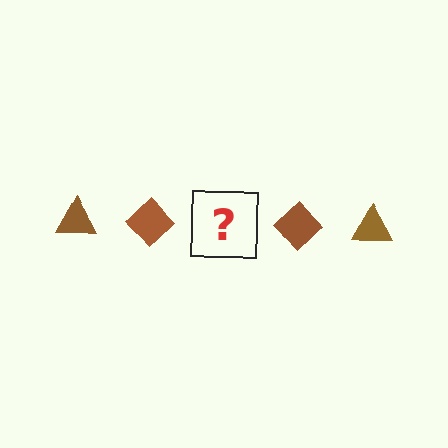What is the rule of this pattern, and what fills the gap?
The rule is that the pattern cycles through triangle, diamond shapes in brown. The gap should be filled with a brown triangle.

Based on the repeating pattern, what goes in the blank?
The blank should be a brown triangle.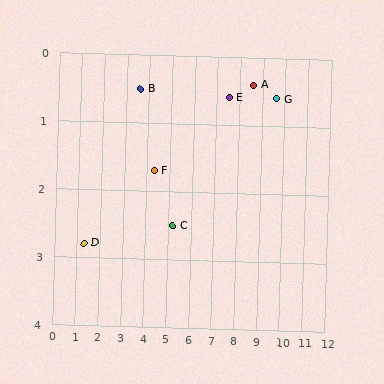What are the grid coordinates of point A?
Point A is at approximately (8.6, 0.4).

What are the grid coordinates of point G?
Point G is at approximately (9.6, 0.6).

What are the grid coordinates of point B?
Point B is at approximately (3.6, 0.5).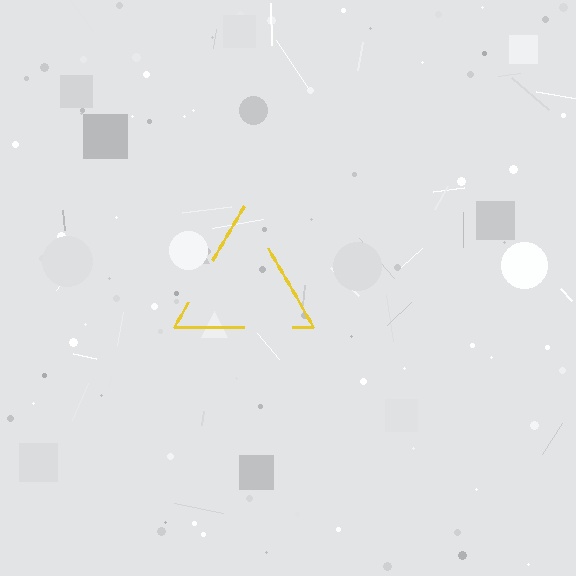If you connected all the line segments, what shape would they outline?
They would outline a triangle.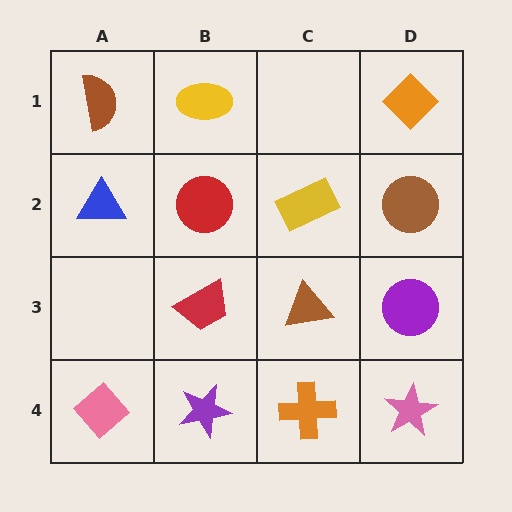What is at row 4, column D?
A pink star.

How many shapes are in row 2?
4 shapes.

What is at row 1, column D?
An orange diamond.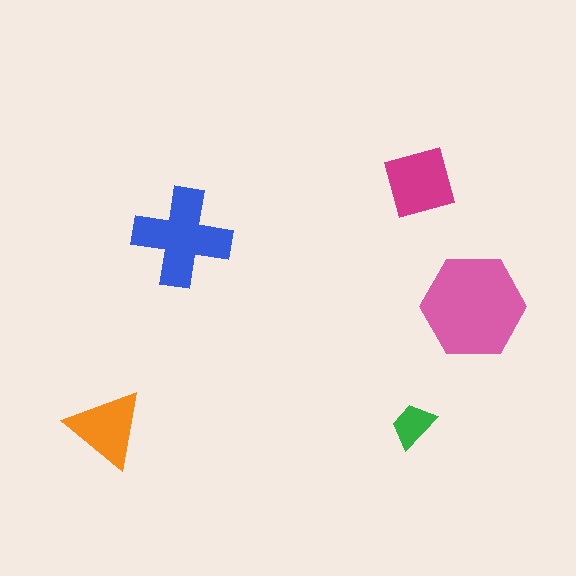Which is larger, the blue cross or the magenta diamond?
The blue cross.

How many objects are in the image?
There are 5 objects in the image.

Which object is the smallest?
The green trapezoid.